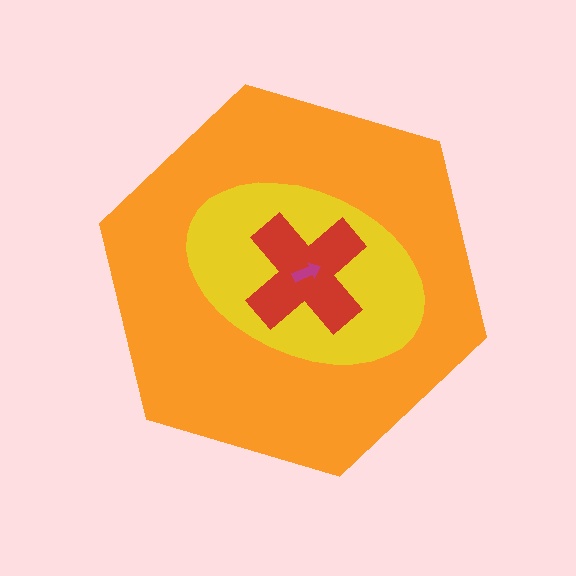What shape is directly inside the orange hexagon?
The yellow ellipse.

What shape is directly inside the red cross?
The magenta arrow.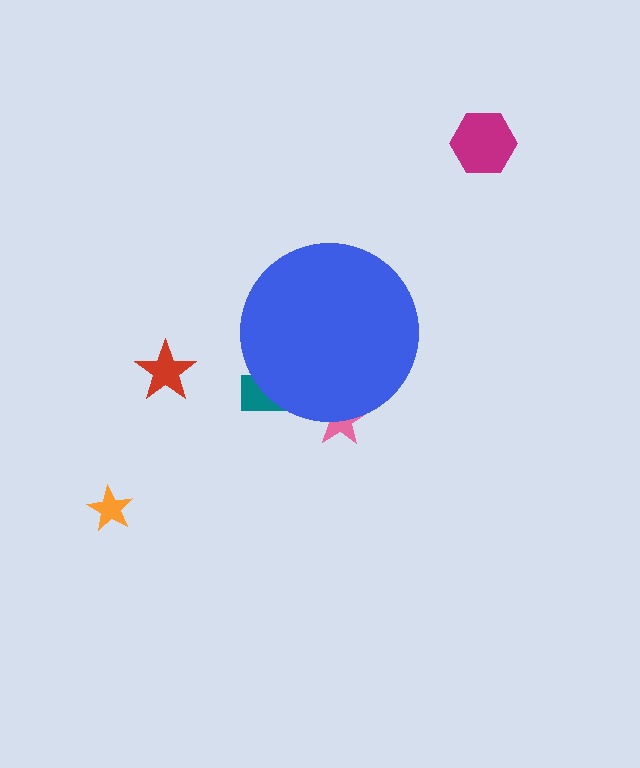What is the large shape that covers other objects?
A blue circle.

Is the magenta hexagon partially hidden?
No, the magenta hexagon is fully visible.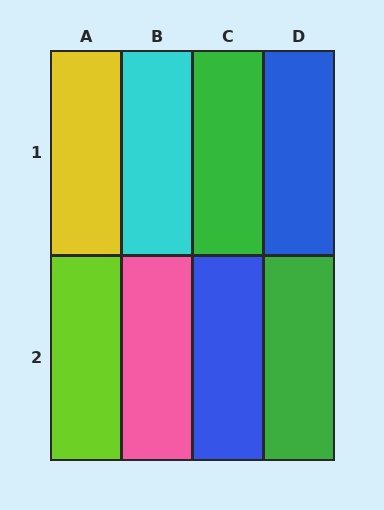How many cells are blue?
2 cells are blue.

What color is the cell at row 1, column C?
Green.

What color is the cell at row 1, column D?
Blue.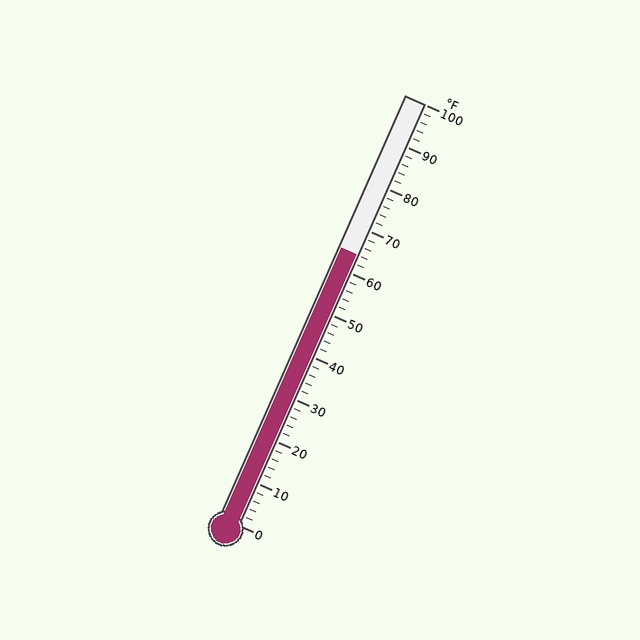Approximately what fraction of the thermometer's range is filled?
The thermometer is filled to approximately 65% of its range.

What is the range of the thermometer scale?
The thermometer scale ranges from 0°F to 100°F.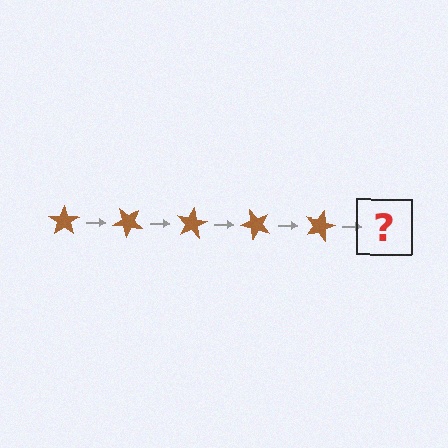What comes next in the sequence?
The next element should be a brown star rotated 200 degrees.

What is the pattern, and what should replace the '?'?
The pattern is that the star rotates 40 degrees each step. The '?' should be a brown star rotated 200 degrees.